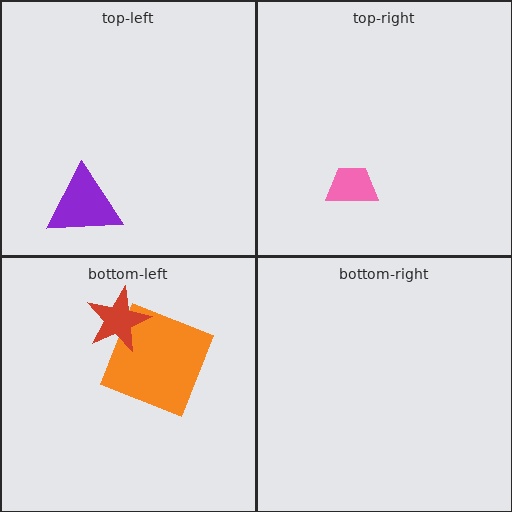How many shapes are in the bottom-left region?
2.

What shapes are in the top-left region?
The purple triangle.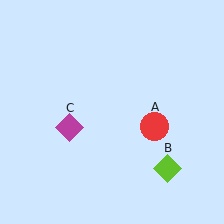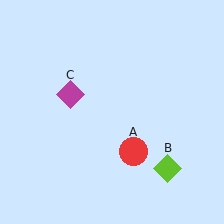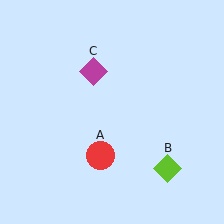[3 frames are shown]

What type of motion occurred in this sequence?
The red circle (object A), magenta diamond (object C) rotated clockwise around the center of the scene.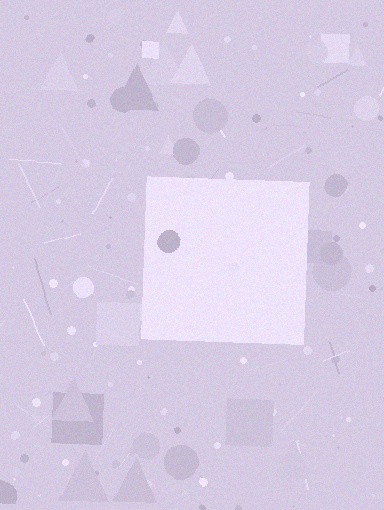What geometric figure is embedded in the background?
A square is embedded in the background.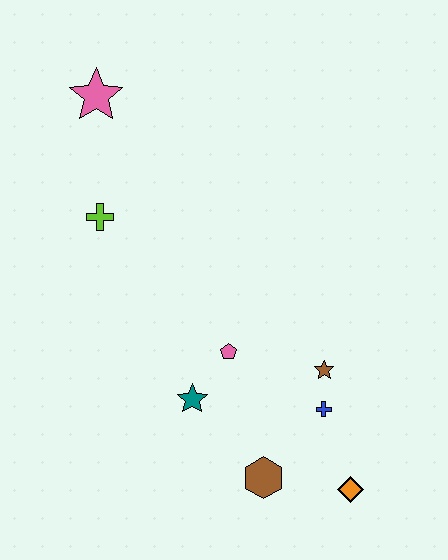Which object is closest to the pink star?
The lime cross is closest to the pink star.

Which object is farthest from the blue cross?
The pink star is farthest from the blue cross.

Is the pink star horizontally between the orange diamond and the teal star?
No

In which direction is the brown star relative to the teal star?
The brown star is to the right of the teal star.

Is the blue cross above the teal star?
No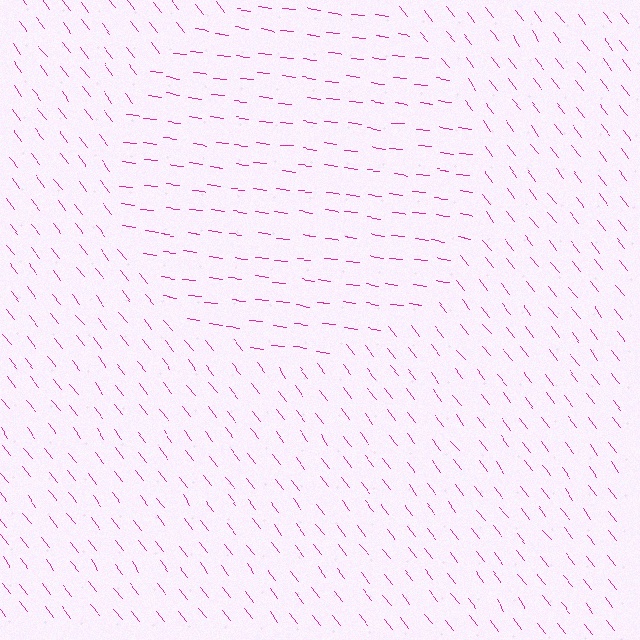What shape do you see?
I see a circle.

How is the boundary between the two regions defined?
The boundary is defined purely by a change in line orientation (approximately 45 degrees difference). All lines are the same color and thickness.